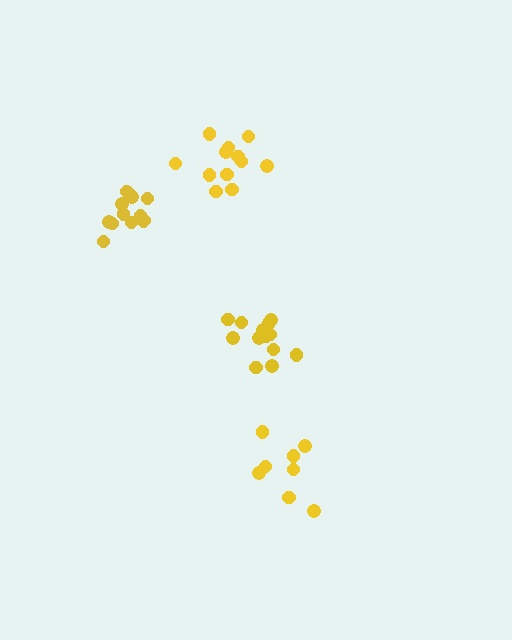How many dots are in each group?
Group 1: 13 dots, Group 2: 13 dots, Group 3: 8 dots, Group 4: 12 dots (46 total).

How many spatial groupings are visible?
There are 4 spatial groupings.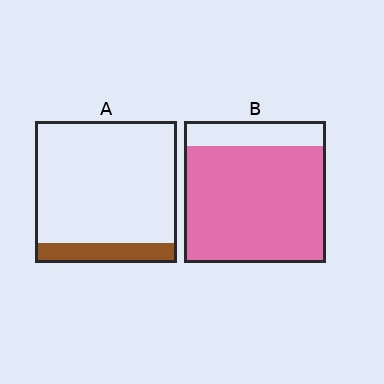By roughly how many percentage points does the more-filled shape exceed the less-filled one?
By roughly 70 percentage points (B over A).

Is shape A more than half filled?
No.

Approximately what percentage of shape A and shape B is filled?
A is approximately 15% and B is approximately 80%.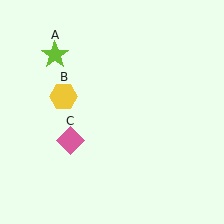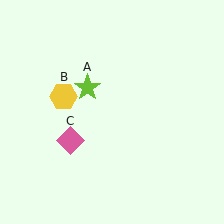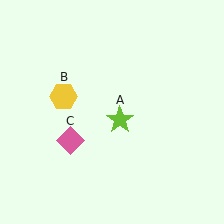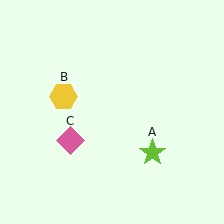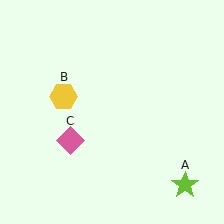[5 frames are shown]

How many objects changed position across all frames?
1 object changed position: lime star (object A).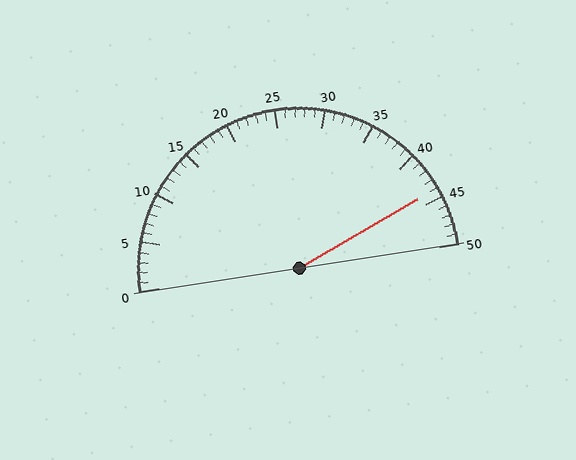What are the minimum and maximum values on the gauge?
The gauge ranges from 0 to 50.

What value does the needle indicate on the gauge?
The needle indicates approximately 44.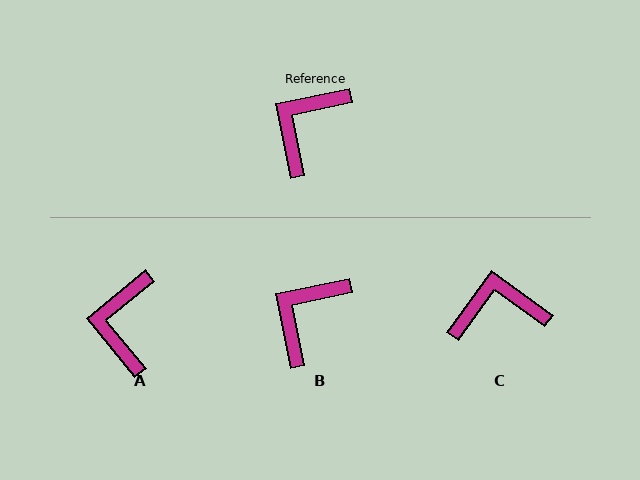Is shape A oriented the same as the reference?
No, it is off by about 28 degrees.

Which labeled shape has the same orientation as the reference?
B.